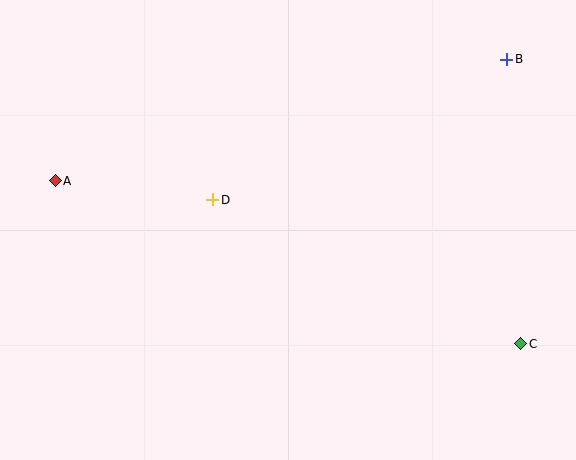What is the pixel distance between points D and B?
The distance between D and B is 326 pixels.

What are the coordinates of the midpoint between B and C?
The midpoint between B and C is at (514, 201).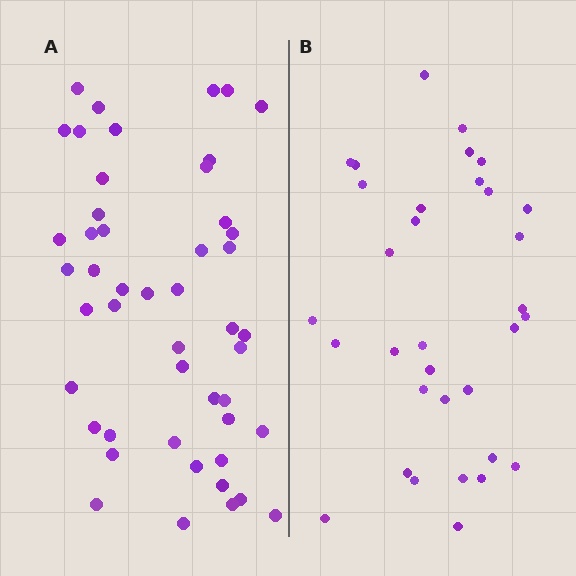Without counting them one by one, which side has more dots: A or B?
Region A (the left region) has more dots.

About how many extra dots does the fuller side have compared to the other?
Region A has approximately 15 more dots than region B.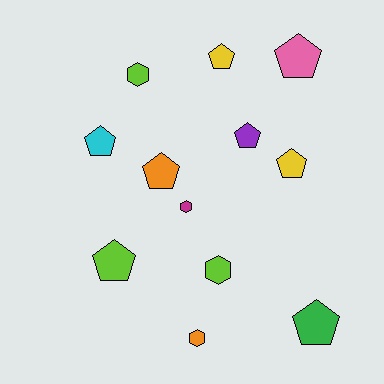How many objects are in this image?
There are 12 objects.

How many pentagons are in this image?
There are 8 pentagons.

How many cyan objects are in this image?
There is 1 cyan object.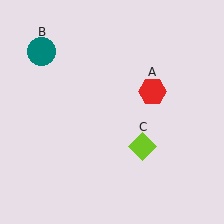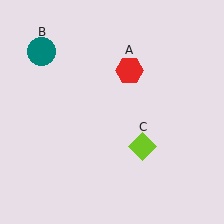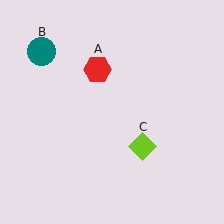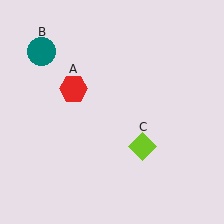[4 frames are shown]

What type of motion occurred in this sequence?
The red hexagon (object A) rotated counterclockwise around the center of the scene.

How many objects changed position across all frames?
1 object changed position: red hexagon (object A).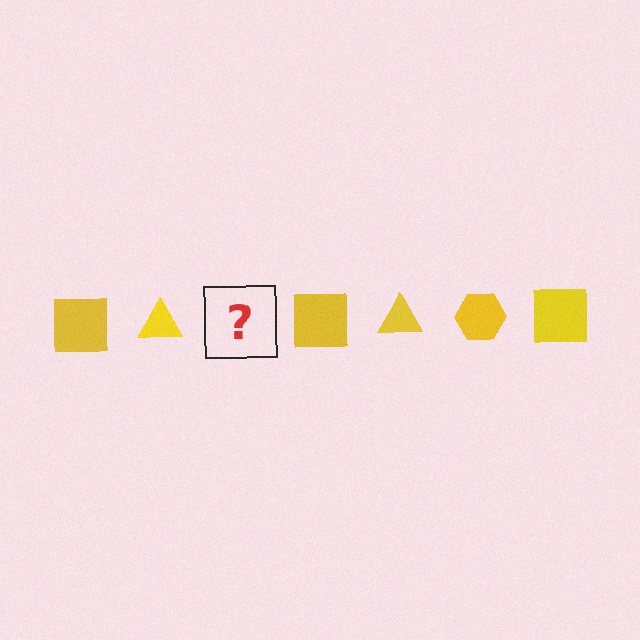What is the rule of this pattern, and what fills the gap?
The rule is that the pattern cycles through square, triangle, hexagon shapes in yellow. The gap should be filled with a yellow hexagon.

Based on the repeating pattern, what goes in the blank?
The blank should be a yellow hexagon.